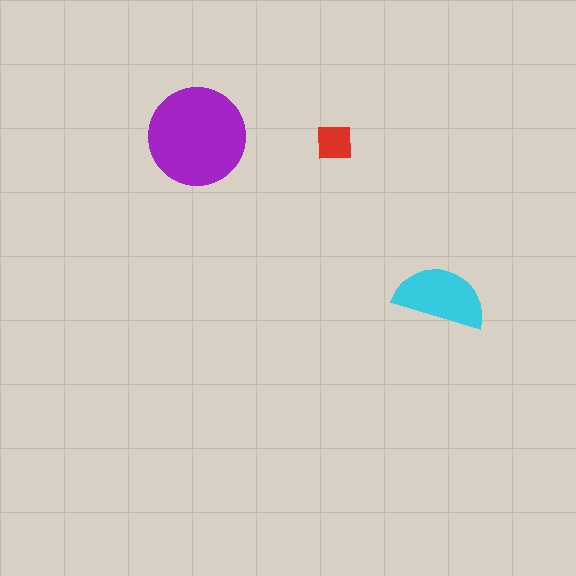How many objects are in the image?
There are 3 objects in the image.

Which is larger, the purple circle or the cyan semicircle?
The purple circle.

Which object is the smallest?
The red square.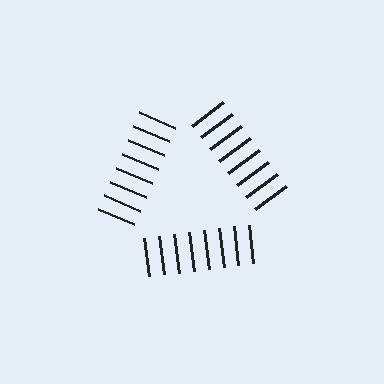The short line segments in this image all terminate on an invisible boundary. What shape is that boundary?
An illusory triangle — the line segments terminate on its edges but no continuous stroke is drawn.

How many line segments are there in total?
24 — 8 along each of the 3 edges.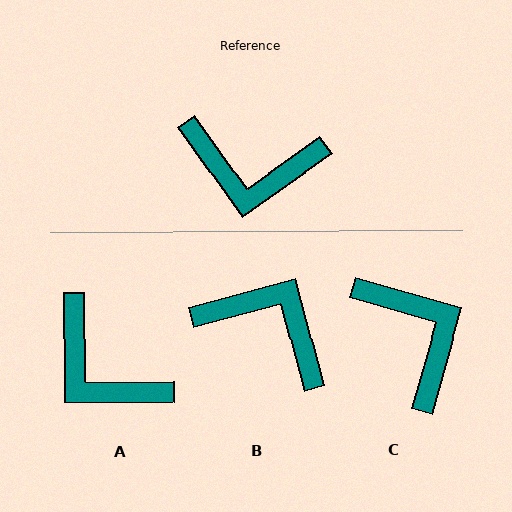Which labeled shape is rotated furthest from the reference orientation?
B, about 160 degrees away.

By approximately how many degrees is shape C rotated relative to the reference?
Approximately 129 degrees counter-clockwise.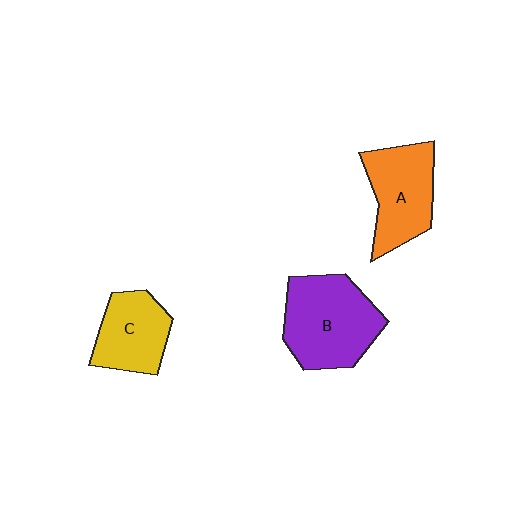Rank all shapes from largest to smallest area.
From largest to smallest: B (purple), A (orange), C (yellow).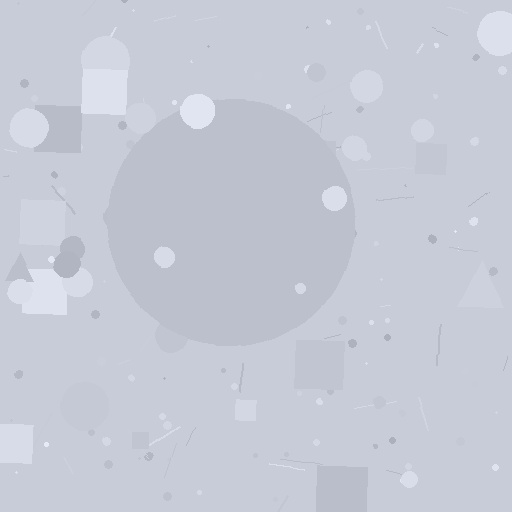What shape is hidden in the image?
A circle is hidden in the image.